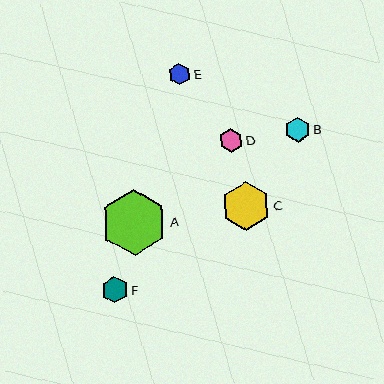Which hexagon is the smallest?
Hexagon E is the smallest with a size of approximately 22 pixels.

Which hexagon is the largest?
Hexagon A is the largest with a size of approximately 66 pixels.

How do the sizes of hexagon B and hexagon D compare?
Hexagon B and hexagon D are approximately the same size.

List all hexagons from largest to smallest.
From largest to smallest: A, C, F, B, D, E.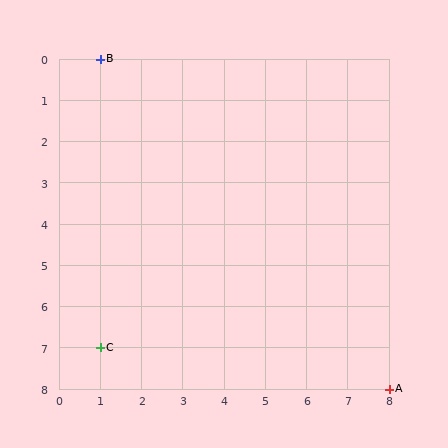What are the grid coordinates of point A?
Point A is at grid coordinates (8, 8).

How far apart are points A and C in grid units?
Points A and C are 7 columns and 1 row apart (about 7.1 grid units diagonally).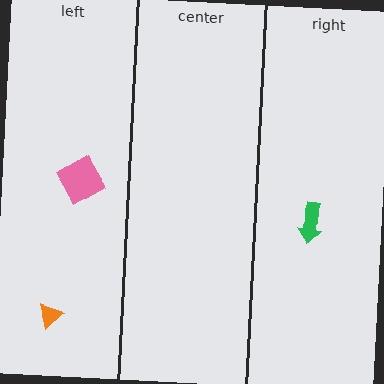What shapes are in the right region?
The green arrow.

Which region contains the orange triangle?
The left region.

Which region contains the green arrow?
The right region.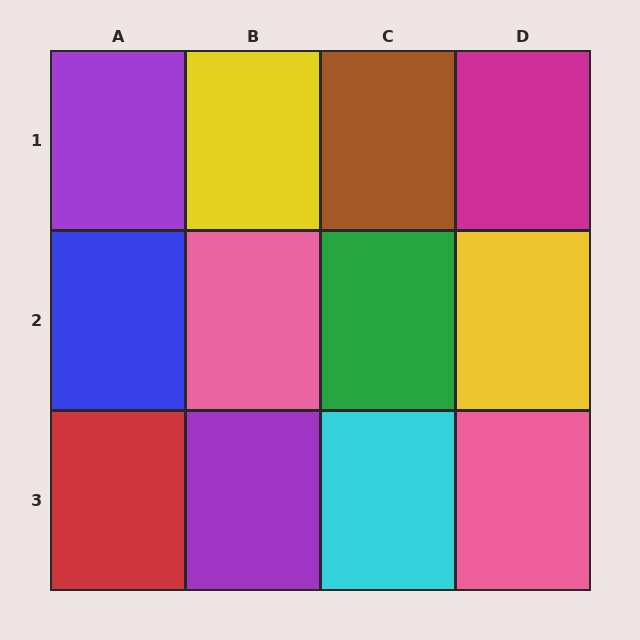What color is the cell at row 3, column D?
Pink.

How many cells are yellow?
2 cells are yellow.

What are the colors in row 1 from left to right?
Purple, yellow, brown, magenta.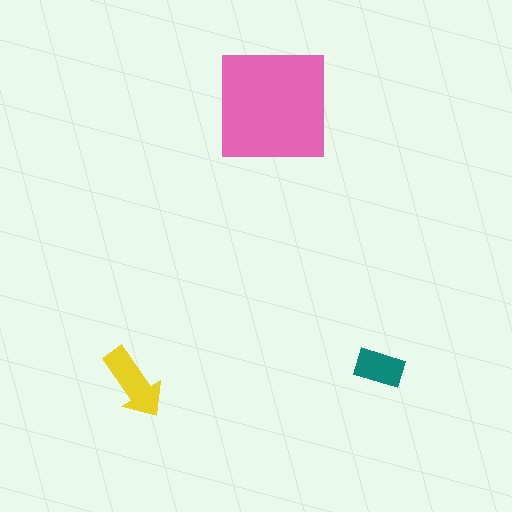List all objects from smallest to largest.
The teal rectangle, the yellow arrow, the pink square.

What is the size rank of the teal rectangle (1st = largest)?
3rd.